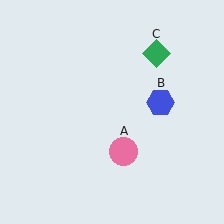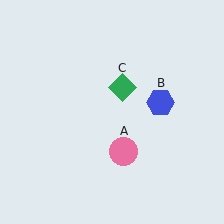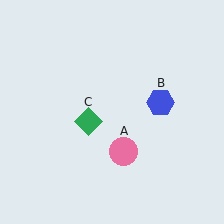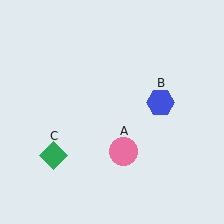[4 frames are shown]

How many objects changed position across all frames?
1 object changed position: green diamond (object C).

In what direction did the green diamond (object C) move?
The green diamond (object C) moved down and to the left.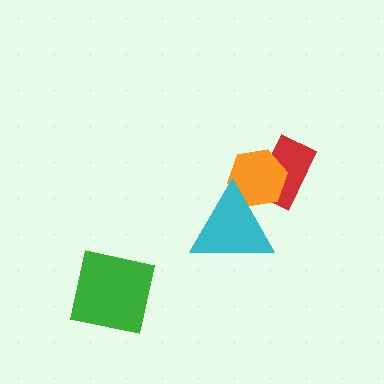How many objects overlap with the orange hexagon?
2 objects overlap with the orange hexagon.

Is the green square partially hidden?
No, no other shape covers it.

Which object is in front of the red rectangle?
The orange hexagon is in front of the red rectangle.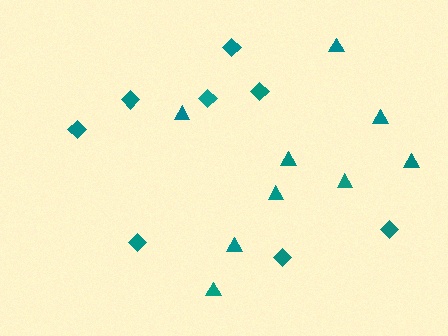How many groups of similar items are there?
There are 2 groups: one group of diamonds (8) and one group of triangles (9).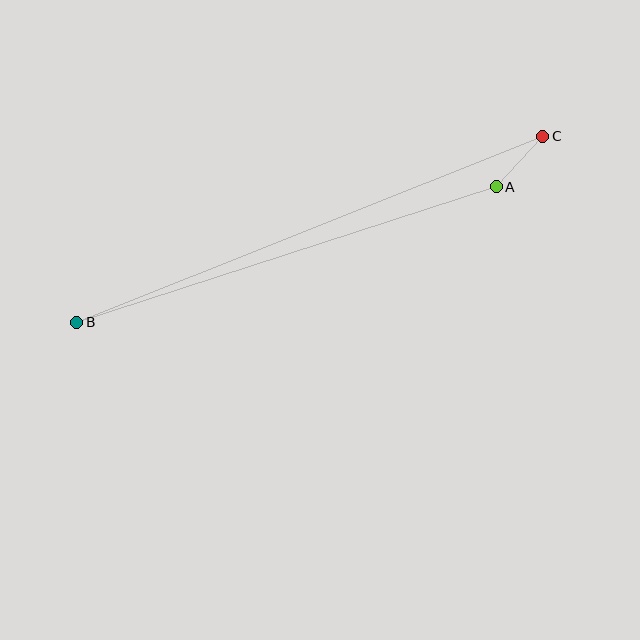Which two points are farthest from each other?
Points B and C are farthest from each other.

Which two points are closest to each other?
Points A and C are closest to each other.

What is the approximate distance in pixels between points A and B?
The distance between A and B is approximately 441 pixels.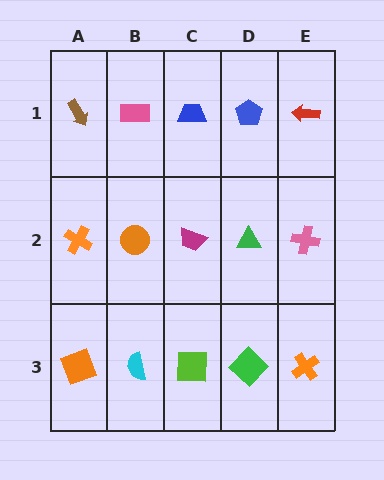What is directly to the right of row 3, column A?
A cyan semicircle.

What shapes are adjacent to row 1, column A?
An orange cross (row 2, column A), a pink rectangle (row 1, column B).